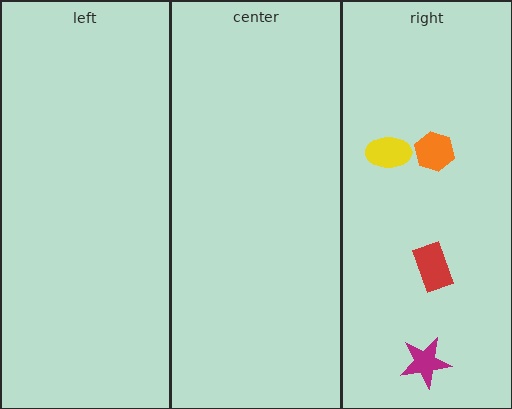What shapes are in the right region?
The magenta star, the orange hexagon, the red rectangle, the yellow ellipse.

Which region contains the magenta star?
The right region.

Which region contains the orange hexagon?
The right region.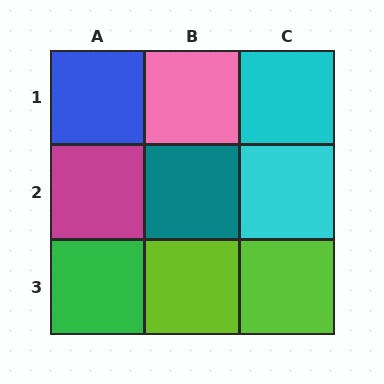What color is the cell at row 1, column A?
Blue.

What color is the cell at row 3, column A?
Green.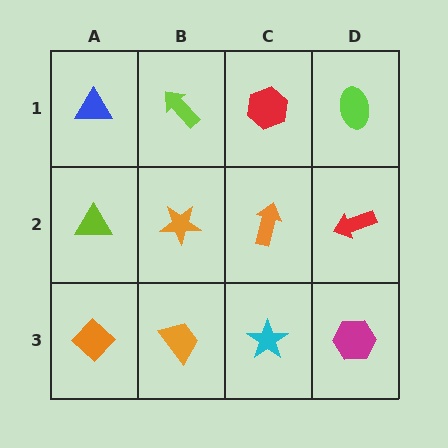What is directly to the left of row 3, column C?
An orange trapezoid.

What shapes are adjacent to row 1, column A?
A lime triangle (row 2, column A), a lime arrow (row 1, column B).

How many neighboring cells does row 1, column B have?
3.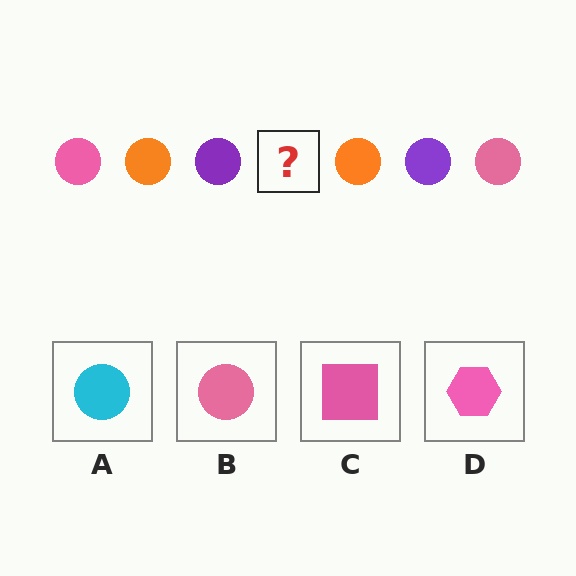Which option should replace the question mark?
Option B.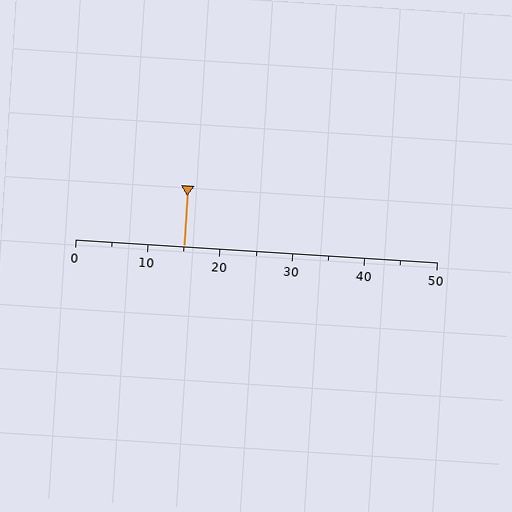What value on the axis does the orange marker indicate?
The marker indicates approximately 15.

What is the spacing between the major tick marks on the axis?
The major ticks are spaced 10 apart.